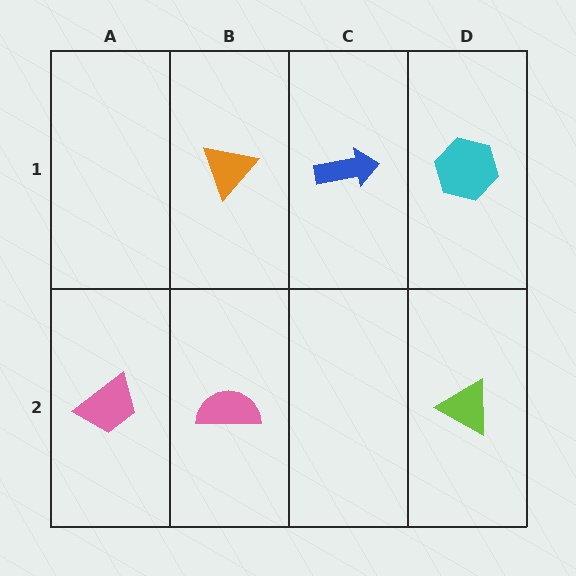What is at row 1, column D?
A cyan hexagon.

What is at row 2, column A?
A pink trapezoid.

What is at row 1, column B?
An orange triangle.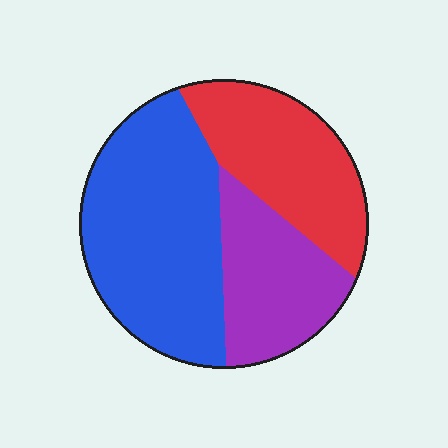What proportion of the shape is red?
Red takes up between a quarter and a half of the shape.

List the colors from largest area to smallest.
From largest to smallest: blue, red, purple.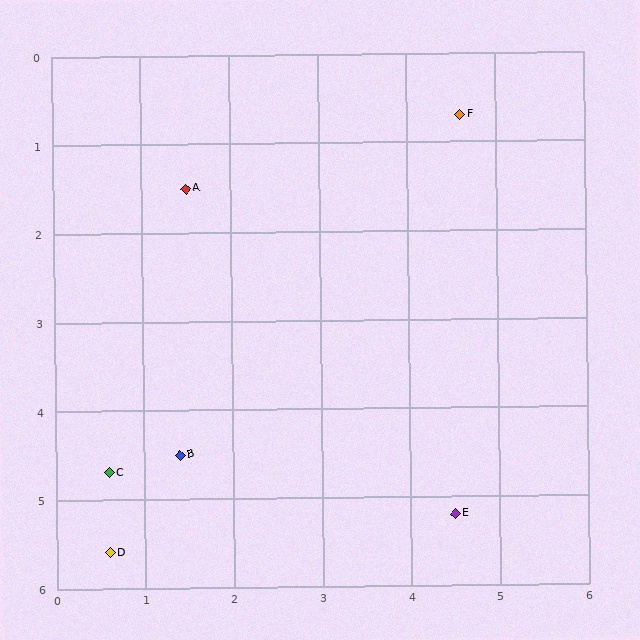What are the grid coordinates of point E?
Point E is at approximately (4.5, 5.2).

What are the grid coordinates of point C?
Point C is at approximately (0.6, 4.7).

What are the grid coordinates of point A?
Point A is at approximately (1.5, 1.5).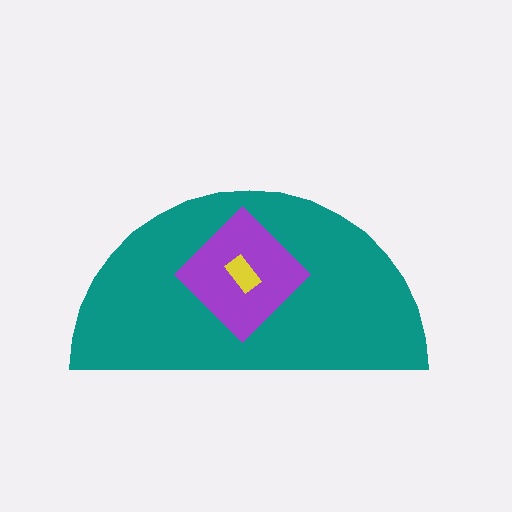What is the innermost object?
The yellow rectangle.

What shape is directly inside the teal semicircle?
The purple diamond.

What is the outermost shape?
The teal semicircle.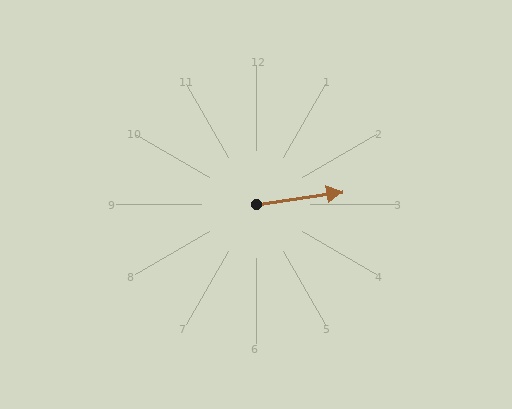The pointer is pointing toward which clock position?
Roughly 3 o'clock.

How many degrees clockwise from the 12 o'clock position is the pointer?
Approximately 81 degrees.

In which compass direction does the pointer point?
East.